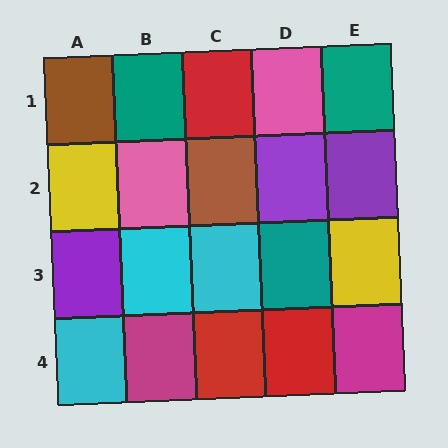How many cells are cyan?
3 cells are cyan.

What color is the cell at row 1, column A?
Brown.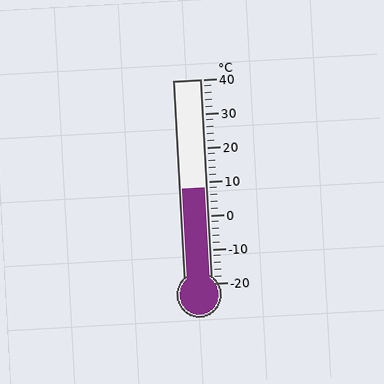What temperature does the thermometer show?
The thermometer shows approximately 8°C.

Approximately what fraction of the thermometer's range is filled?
The thermometer is filled to approximately 45% of its range.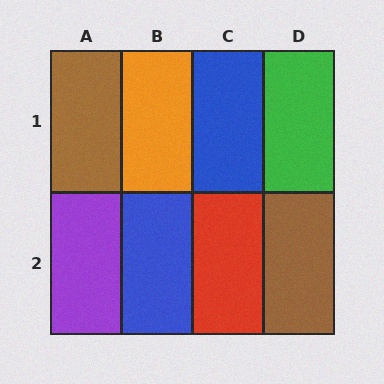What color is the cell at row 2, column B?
Blue.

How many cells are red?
1 cell is red.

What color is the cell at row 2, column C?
Red.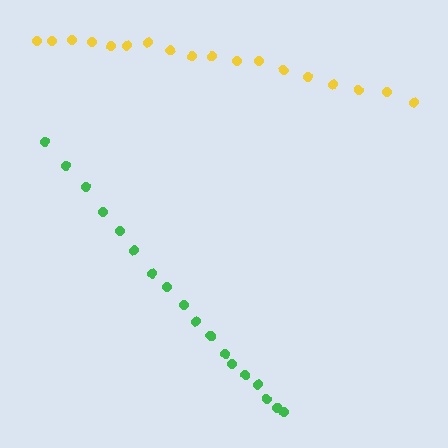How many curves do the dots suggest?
There are 2 distinct paths.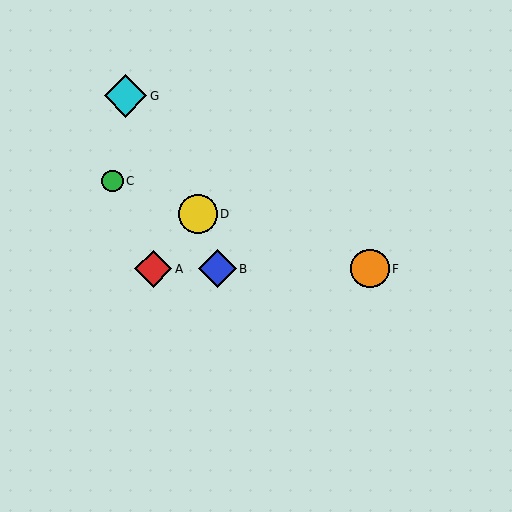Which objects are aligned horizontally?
Objects A, B, E, F are aligned horizontally.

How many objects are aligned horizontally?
4 objects (A, B, E, F) are aligned horizontally.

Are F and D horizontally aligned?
No, F is at y≈269 and D is at y≈214.